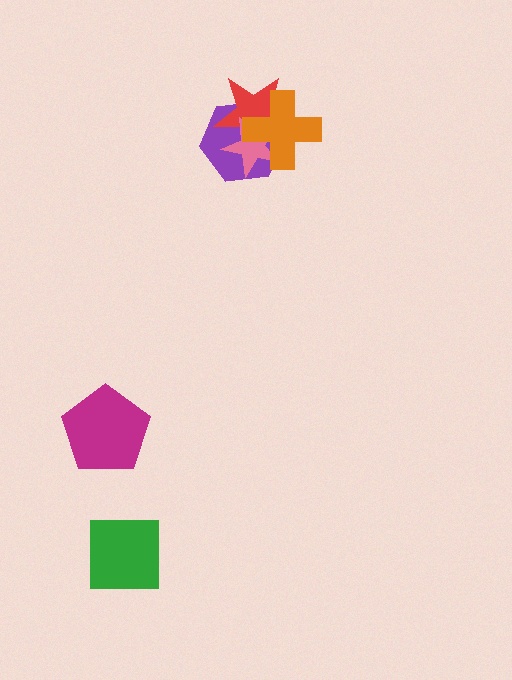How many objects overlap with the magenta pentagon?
0 objects overlap with the magenta pentagon.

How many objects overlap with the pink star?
3 objects overlap with the pink star.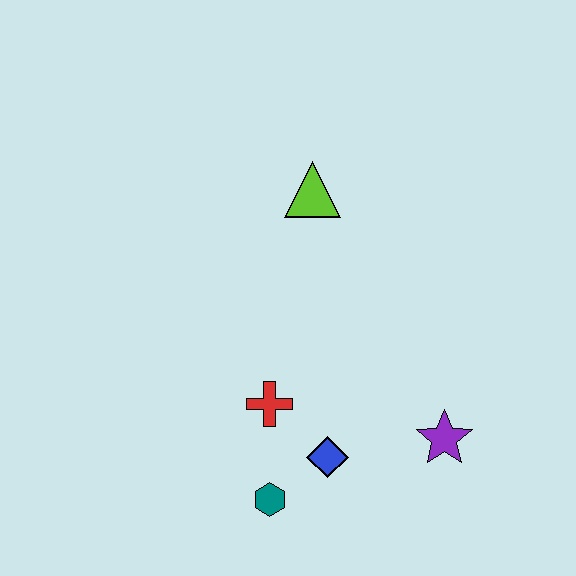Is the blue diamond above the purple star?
No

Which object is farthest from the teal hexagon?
The lime triangle is farthest from the teal hexagon.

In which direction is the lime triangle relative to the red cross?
The lime triangle is above the red cross.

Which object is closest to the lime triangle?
The red cross is closest to the lime triangle.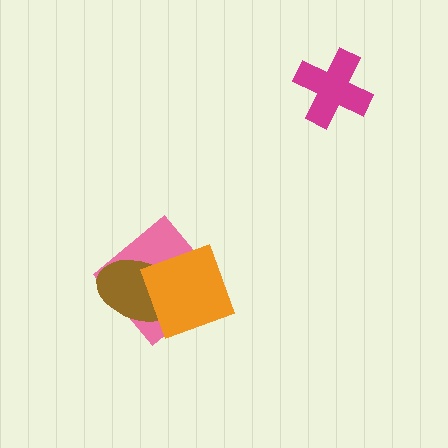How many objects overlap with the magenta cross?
0 objects overlap with the magenta cross.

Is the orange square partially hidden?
No, no other shape covers it.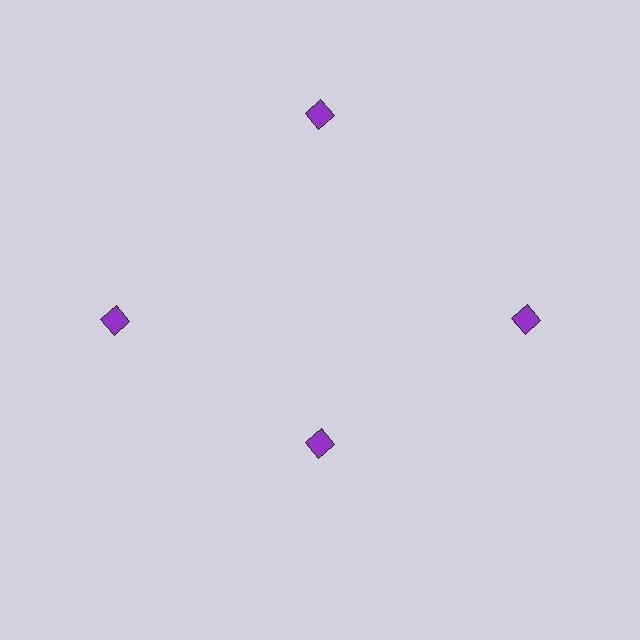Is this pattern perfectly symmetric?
No. The 4 purple diamonds are arranged in a ring, but one element near the 6 o'clock position is pulled inward toward the center, breaking the 4-fold rotational symmetry.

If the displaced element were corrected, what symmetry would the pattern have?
It would have 4-fold rotational symmetry — the pattern would map onto itself every 90 degrees.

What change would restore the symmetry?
The symmetry would be restored by moving it outward, back onto the ring so that all 4 diamonds sit at equal angles and equal distance from the center.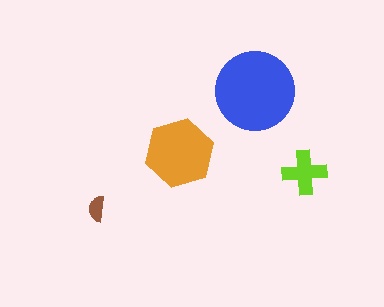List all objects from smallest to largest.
The brown semicircle, the lime cross, the orange hexagon, the blue circle.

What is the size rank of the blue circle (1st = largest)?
1st.